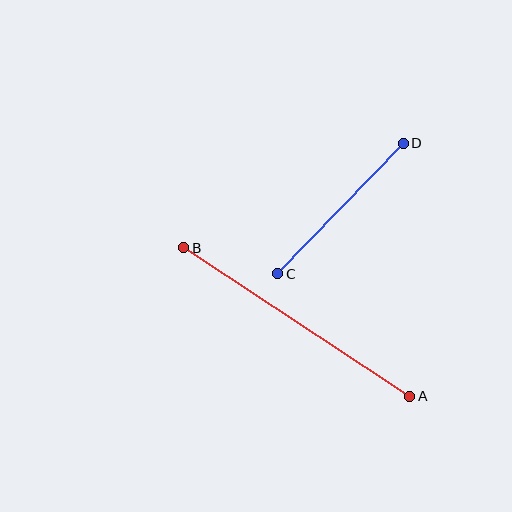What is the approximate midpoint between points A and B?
The midpoint is at approximately (297, 322) pixels.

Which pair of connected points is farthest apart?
Points A and B are farthest apart.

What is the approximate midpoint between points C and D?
The midpoint is at approximately (341, 208) pixels.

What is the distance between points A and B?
The distance is approximately 270 pixels.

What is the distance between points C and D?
The distance is approximately 181 pixels.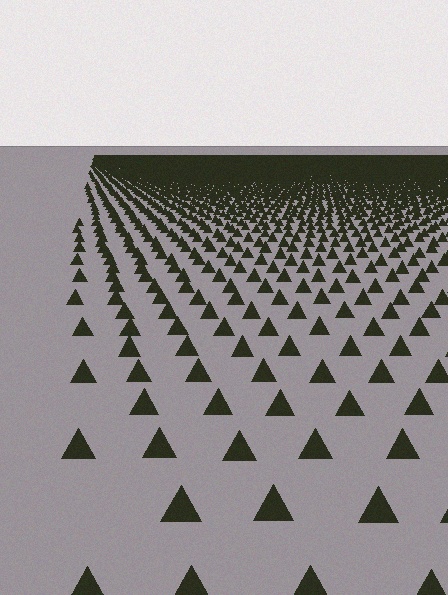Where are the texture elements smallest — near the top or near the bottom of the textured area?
Near the top.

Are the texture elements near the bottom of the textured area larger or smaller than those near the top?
Larger. Near the bottom, elements are closer to the viewer and appear at a bigger on-screen size.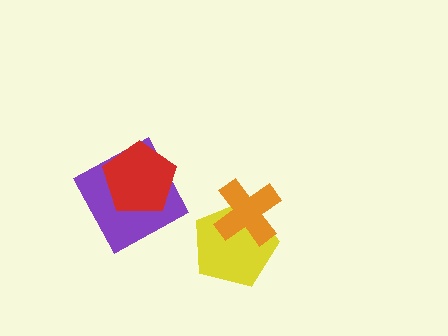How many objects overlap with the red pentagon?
1 object overlaps with the red pentagon.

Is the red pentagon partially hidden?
No, no other shape covers it.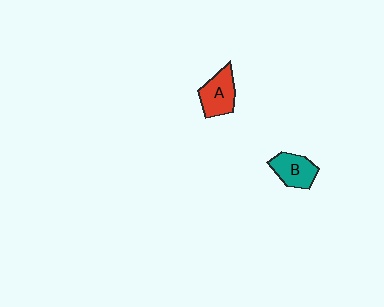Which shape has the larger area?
Shape A (red).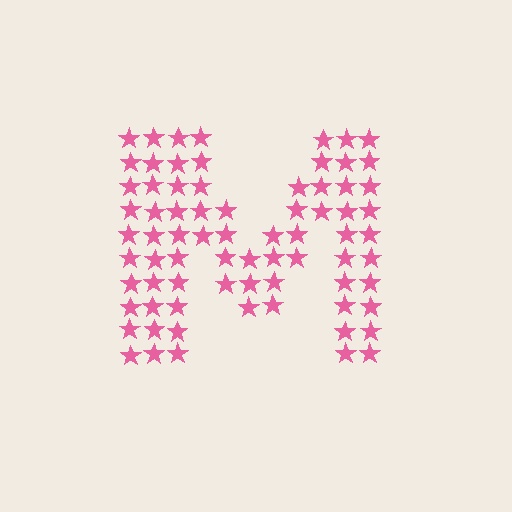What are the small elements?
The small elements are stars.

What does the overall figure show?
The overall figure shows the letter M.